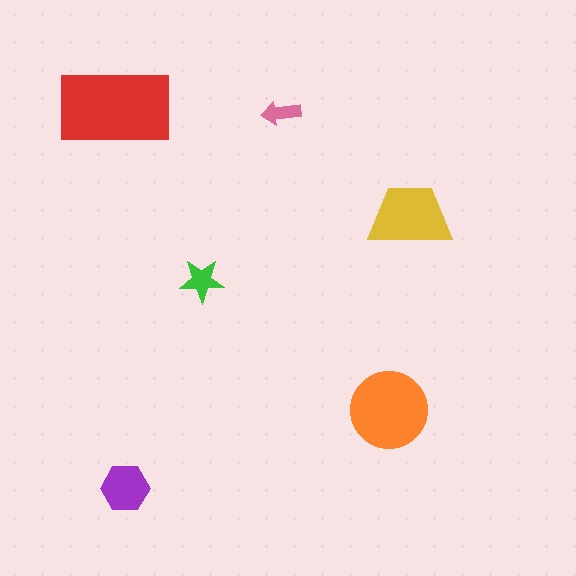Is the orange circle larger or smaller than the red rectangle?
Smaller.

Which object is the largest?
The red rectangle.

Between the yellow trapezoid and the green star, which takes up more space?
The yellow trapezoid.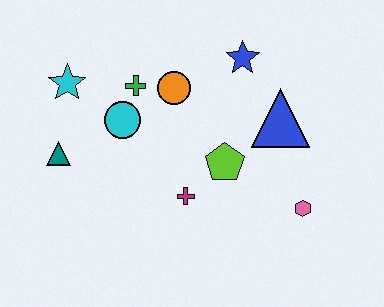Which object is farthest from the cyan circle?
The pink hexagon is farthest from the cyan circle.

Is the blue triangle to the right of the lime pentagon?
Yes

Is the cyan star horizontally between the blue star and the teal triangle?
Yes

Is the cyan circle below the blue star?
Yes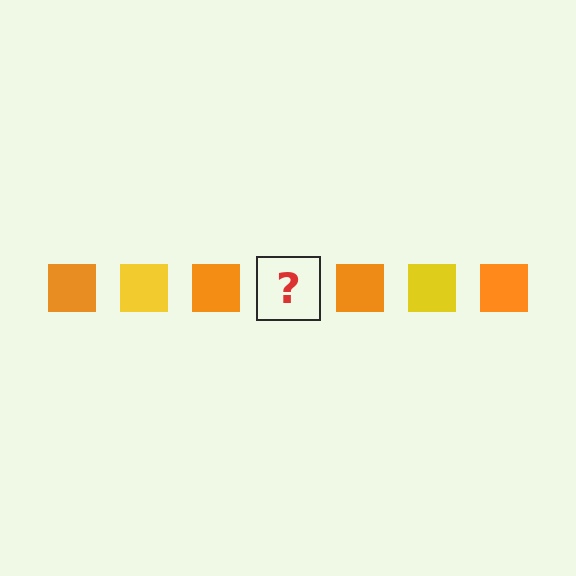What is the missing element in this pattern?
The missing element is a yellow square.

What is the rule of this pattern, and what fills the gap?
The rule is that the pattern cycles through orange, yellow squares. The gap should be filled with a yellow square.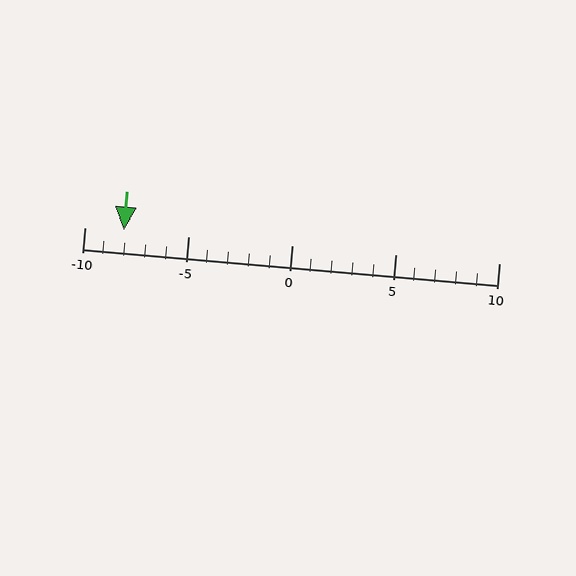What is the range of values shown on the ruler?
The ruler shows values from -10 to 10.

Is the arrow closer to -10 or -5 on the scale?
The arrow is closer to -10.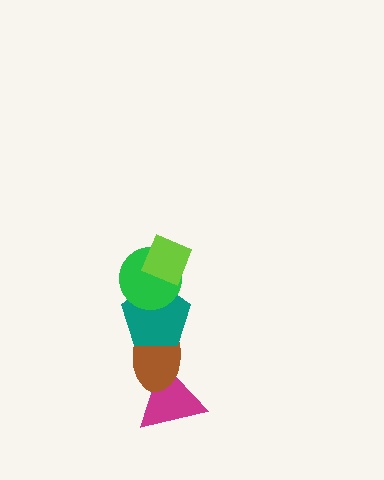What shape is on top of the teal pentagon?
The green circle is on top of the teal pentagon.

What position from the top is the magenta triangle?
The magenta triangle is 5th from the top.